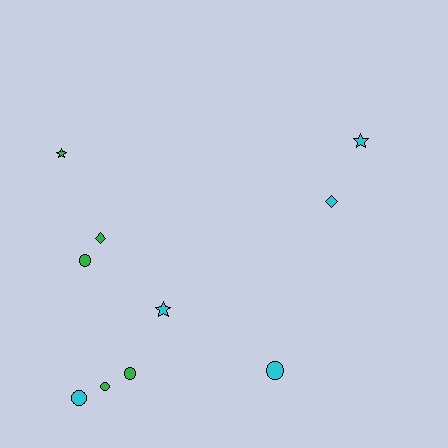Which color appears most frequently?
Cyan, with 5 objects.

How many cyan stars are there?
There are 2 cyan stars.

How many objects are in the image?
There are 10 objects.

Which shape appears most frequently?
Circle, with 5 objects.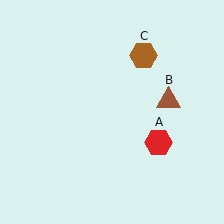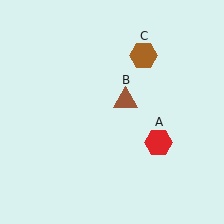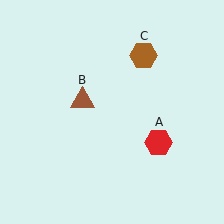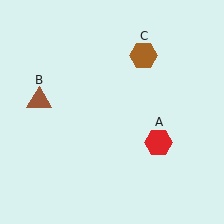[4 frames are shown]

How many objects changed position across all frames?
1 object changed position: brown triangle (object B).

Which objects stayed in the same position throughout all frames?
Red hexagon (object A) and brown hexagon (object C) remained stationary.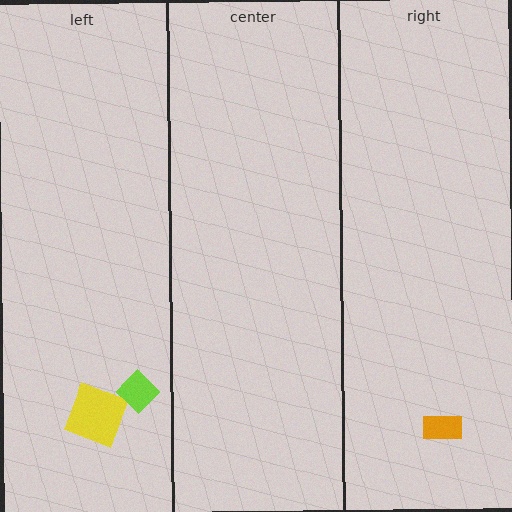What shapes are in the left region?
The yellow square, the lime diamond.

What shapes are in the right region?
The orange rectangle.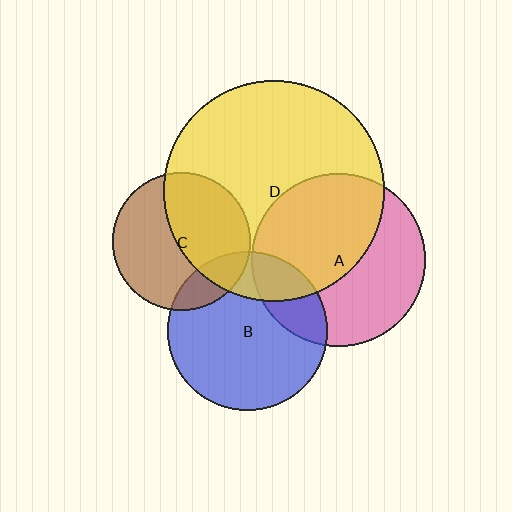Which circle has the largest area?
Circle D (yellow).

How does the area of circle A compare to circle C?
Approximately 1.6 times.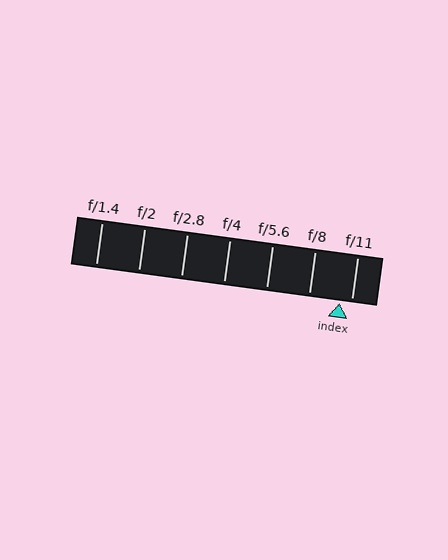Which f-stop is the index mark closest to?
The index mark is closest to f/11.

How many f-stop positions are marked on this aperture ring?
There are 7 f-stop positions marked.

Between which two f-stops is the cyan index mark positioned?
The index mark is between f/8 and f/11.